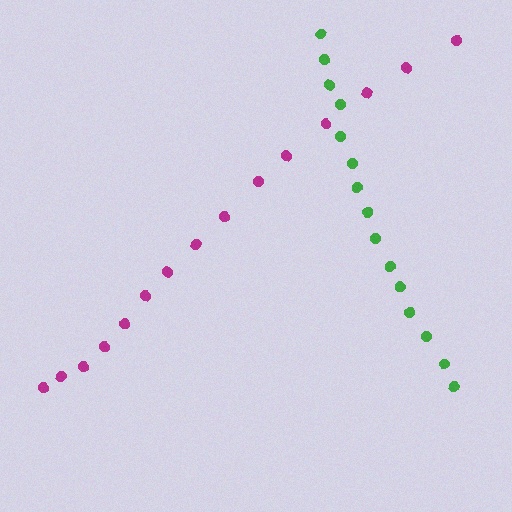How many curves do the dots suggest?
There are 2 distinct paths.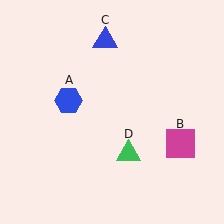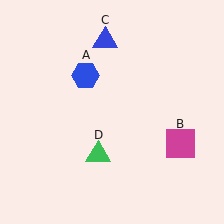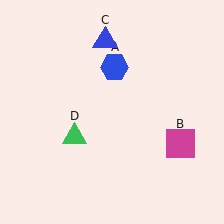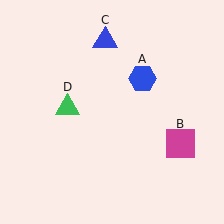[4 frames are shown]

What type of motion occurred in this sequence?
The blue hexagon (object A), green triangle (object D) rotated clockwise around the center of the scene.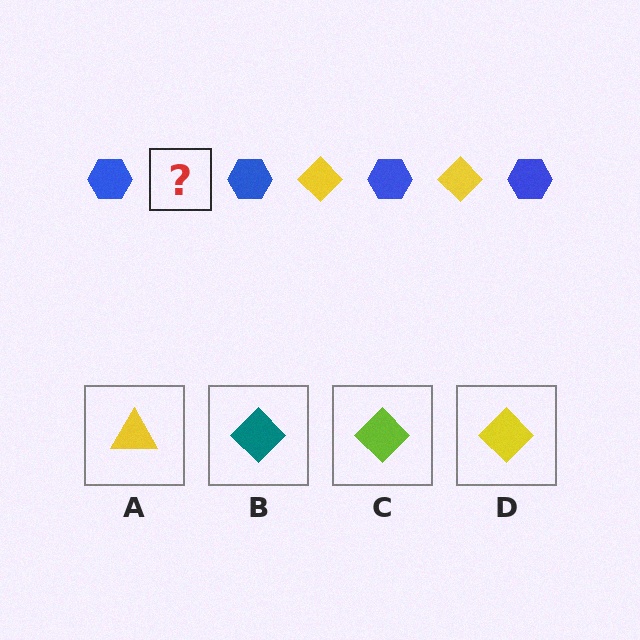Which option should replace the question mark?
Option D.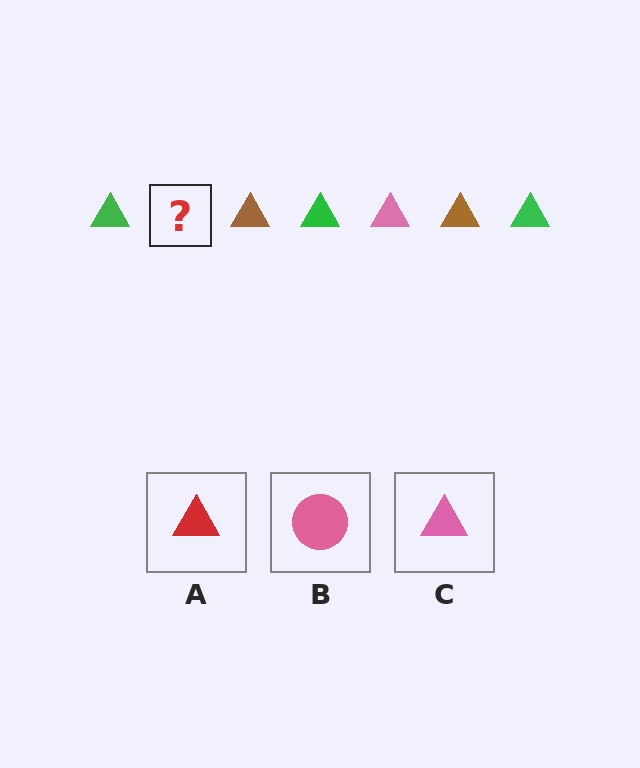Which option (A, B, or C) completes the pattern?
C.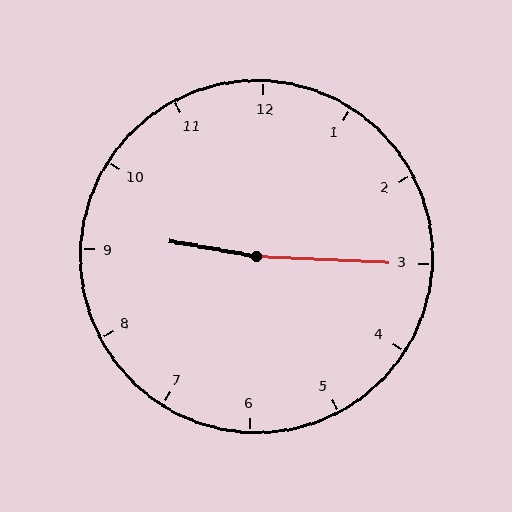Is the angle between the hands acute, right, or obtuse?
It is obtuse.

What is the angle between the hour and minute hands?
Approximately 172 degrees.